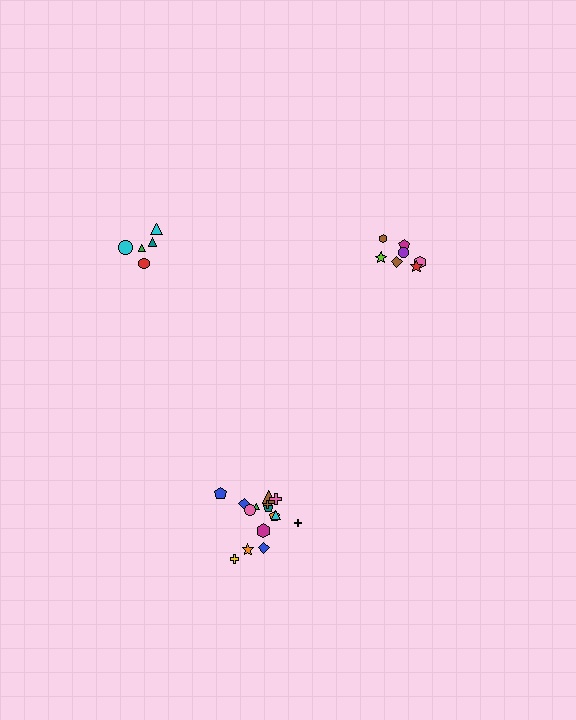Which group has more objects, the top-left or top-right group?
The top-right group.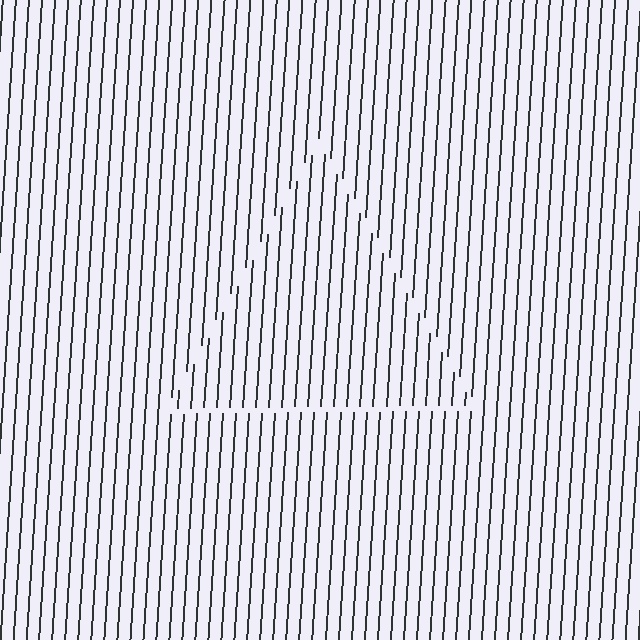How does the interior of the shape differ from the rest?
The interior of the shape contains the same grating, shifted by half a period — the contour is defined by the phase discontinuity where line-ends from the inner and outer gratings abut.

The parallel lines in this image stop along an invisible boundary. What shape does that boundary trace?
An illusory triangle. The interior of the shape contains the same grating, shifted by half a period — the contour is defined by the phase discontinuity where line-ends from the inner and outer gratings abut.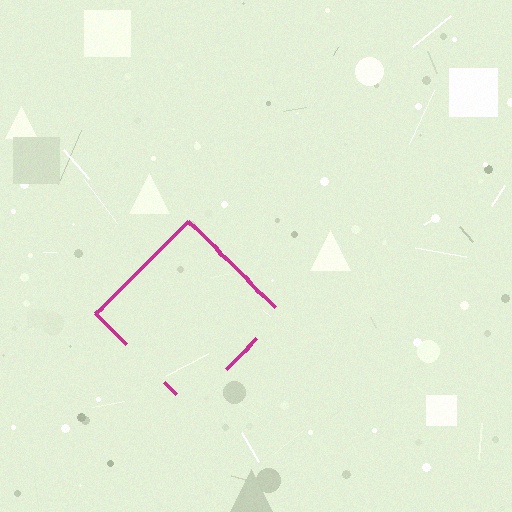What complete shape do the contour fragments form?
The contour fragments form a diamond.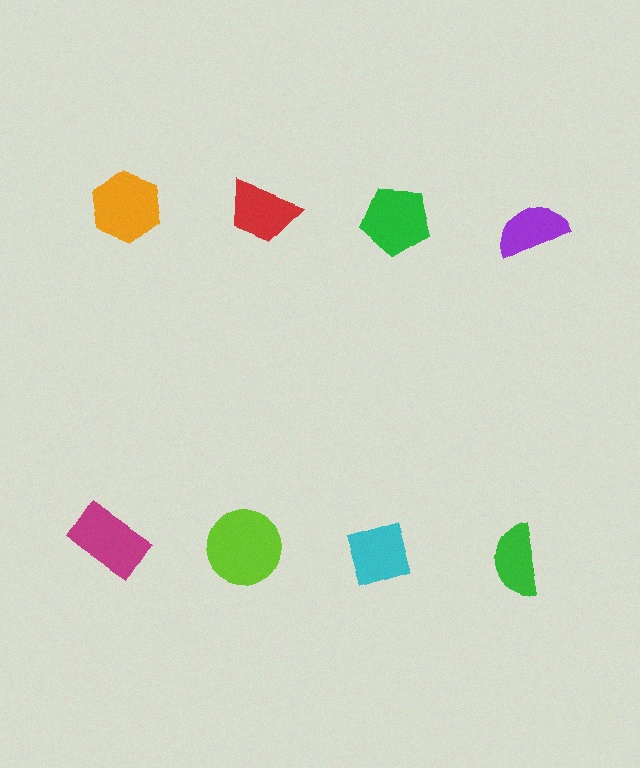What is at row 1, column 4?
A purple semicircle.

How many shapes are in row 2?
4 shapes.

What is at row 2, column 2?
A lime circle.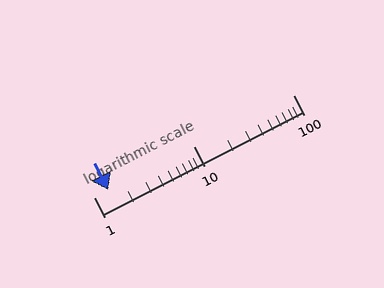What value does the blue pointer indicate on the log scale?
The pointer indicates approximately 1.4.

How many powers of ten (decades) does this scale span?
The scale spans 2 decades, from 1 to 100.